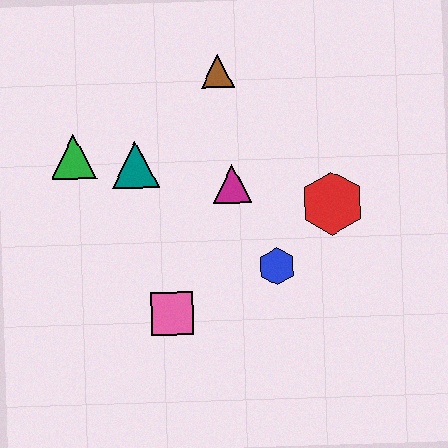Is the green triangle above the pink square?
Yes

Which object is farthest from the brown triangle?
The pink square is farthest from the brown triangle.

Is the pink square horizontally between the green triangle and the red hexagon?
Yes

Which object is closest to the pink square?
The blue hexagon is closest to the pink square.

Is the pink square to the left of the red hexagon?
Yes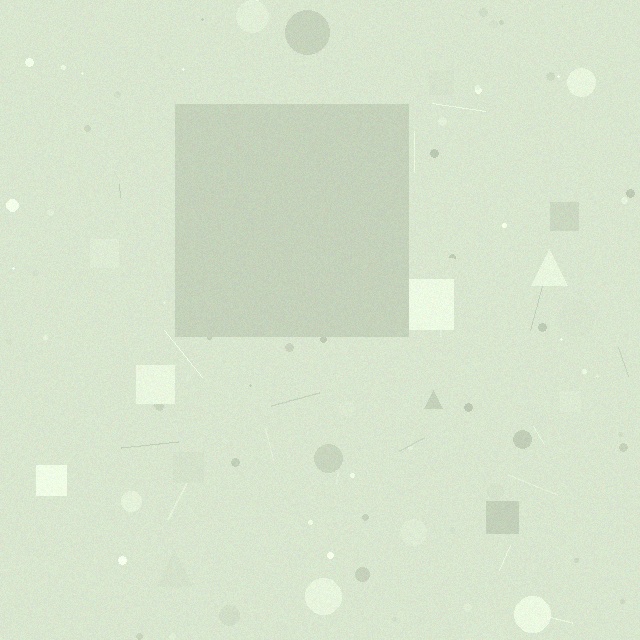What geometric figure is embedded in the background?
A square is embedded in the background.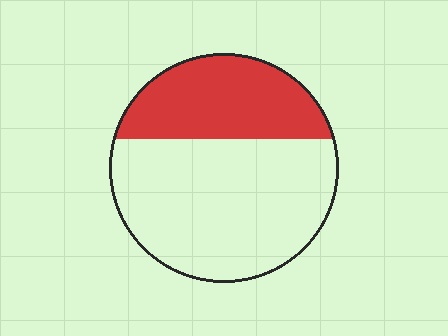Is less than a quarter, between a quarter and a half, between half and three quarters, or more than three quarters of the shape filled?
Between a quarter and a half.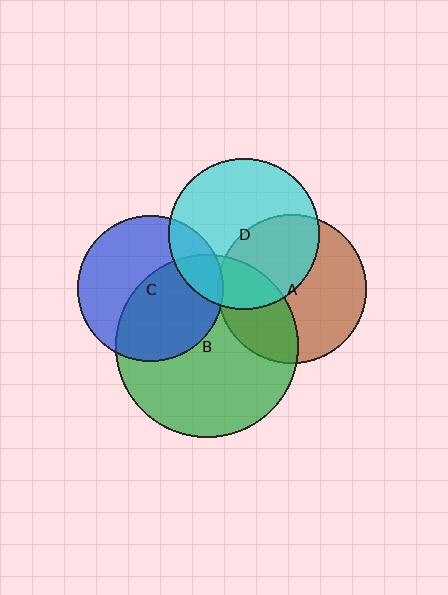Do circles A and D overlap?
Yes.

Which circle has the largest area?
Circle B (green).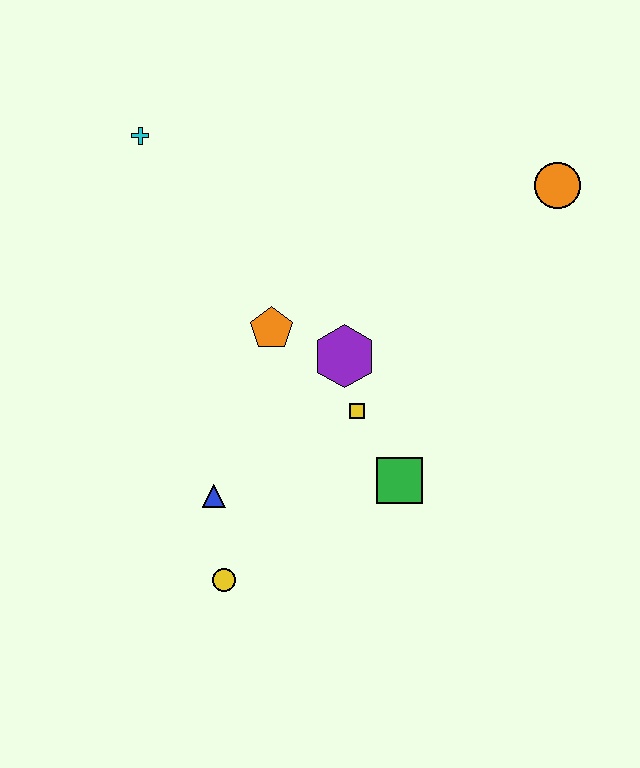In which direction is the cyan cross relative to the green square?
The cyan cross is above the green square.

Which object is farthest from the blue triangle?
The orange circle is farthest from the blue triangle.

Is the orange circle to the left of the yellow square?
No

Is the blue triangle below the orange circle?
Yes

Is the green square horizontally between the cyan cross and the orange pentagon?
No